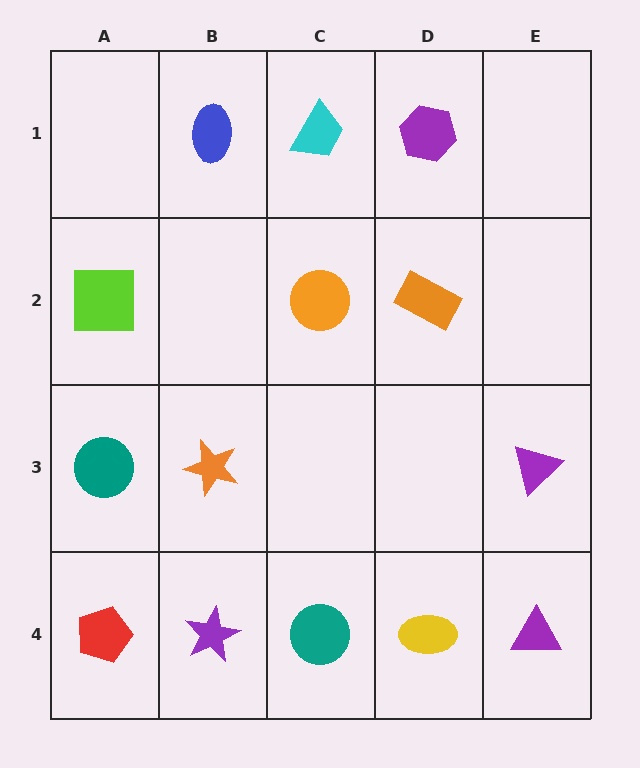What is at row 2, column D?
An orange rectangle.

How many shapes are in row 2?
3 shapes.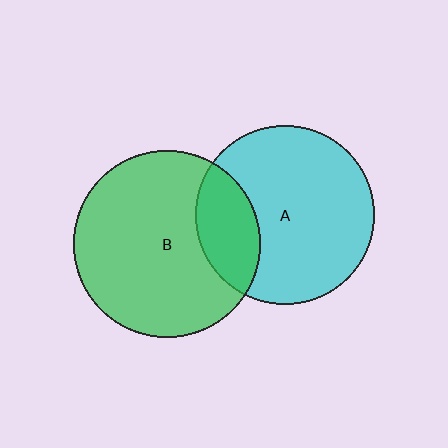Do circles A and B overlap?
Yes.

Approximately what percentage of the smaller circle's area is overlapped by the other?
Approximately 25%.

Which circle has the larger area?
Circle B (green).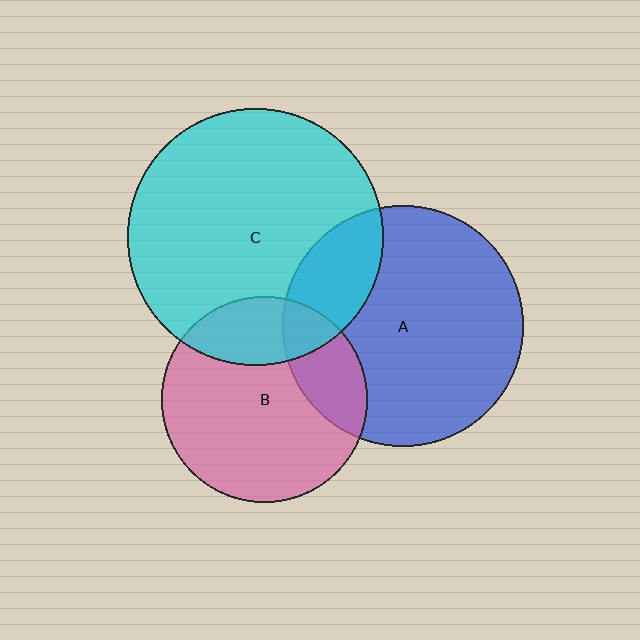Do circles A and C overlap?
Yes.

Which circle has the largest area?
Circle C (cyan).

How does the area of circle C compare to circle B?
Approximately 1.6 times.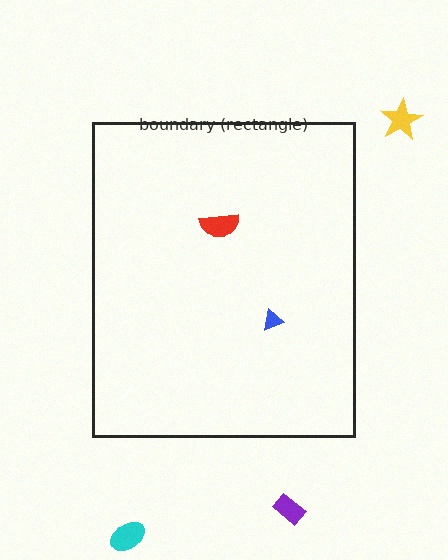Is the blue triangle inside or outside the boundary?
Inside.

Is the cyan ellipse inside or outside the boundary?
Outside.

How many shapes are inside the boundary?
2 inside, 3 outside.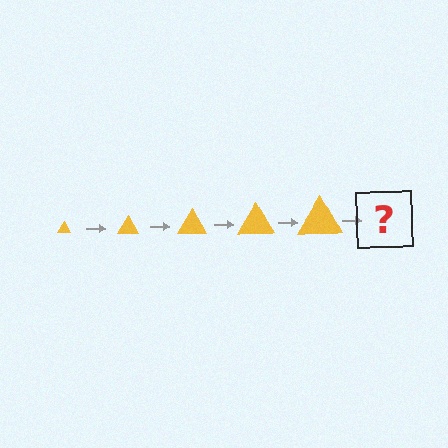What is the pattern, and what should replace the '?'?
The pattern is that the triangle gets progressively larger each step. The '?' should be a yellow triangle, larger than the previous one.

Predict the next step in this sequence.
The next step is a yellow triangle, larger than the previous one.